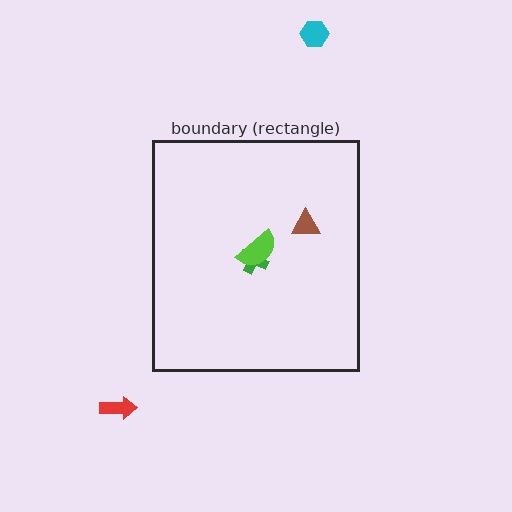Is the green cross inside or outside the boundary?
Inside.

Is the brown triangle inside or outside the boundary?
Inside.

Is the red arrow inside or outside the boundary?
Outside.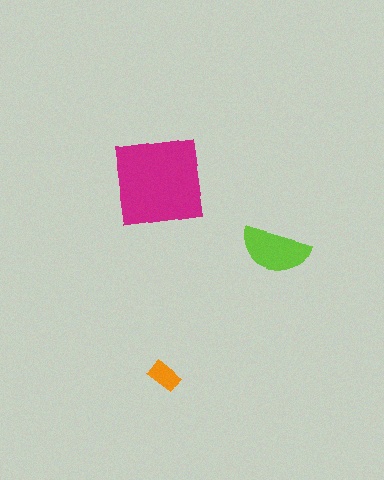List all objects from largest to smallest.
The magenta square, the lime semicircle, the orange rectangle.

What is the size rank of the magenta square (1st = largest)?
1st.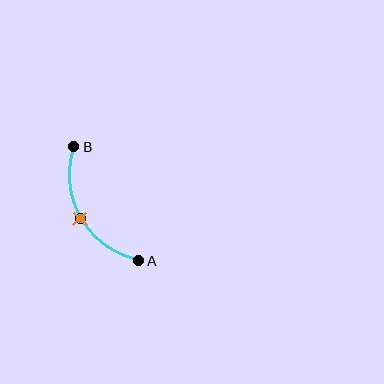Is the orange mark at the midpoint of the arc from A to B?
Yes. The orange mark lies on the arc at equal arc-length from both A and B — it is the arc midpoint.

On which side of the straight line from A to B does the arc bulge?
The arc bulges to the left of the straight line connecting A and B.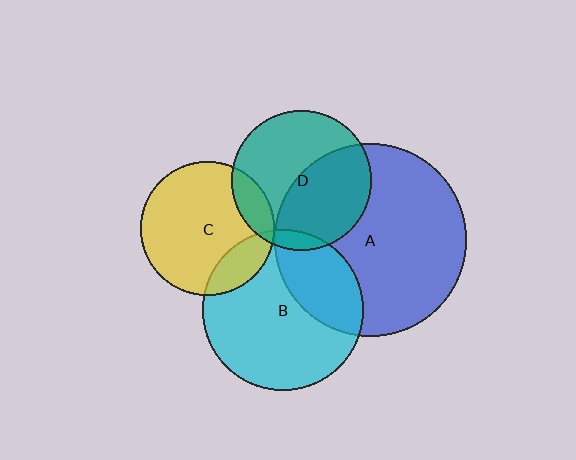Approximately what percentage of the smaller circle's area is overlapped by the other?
Approximately 5%.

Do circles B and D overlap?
Yes.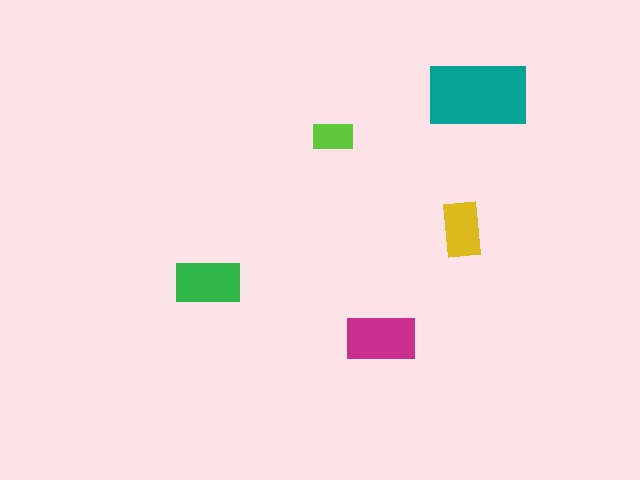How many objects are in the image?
There are 5 objects in the image.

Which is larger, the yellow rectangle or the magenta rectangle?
The magenta one.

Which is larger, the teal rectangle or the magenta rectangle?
The teal one.